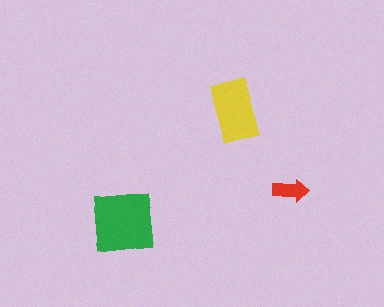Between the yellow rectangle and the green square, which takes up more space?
The green square.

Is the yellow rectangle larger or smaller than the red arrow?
Larger.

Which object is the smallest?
The red arrow.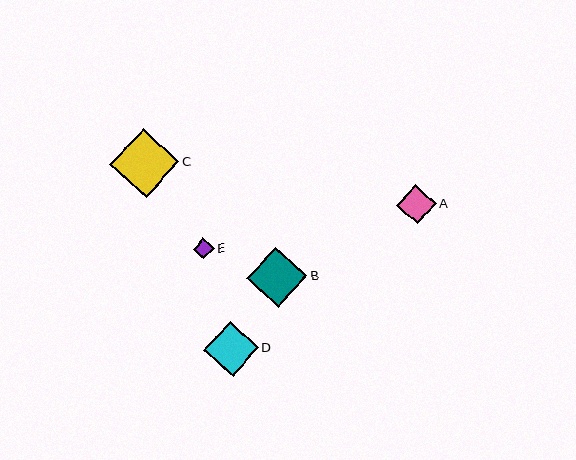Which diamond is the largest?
Diamond C is the largest with a size of approximately 69 pixels.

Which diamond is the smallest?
Diamond E is the smallest with a size of approximately 21 pixels.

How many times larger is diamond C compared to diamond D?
Diamond C is approximately 1.3 times the size of diamond D.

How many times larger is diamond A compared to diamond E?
Diamond A is approximately 1.9 times the size of diamond E.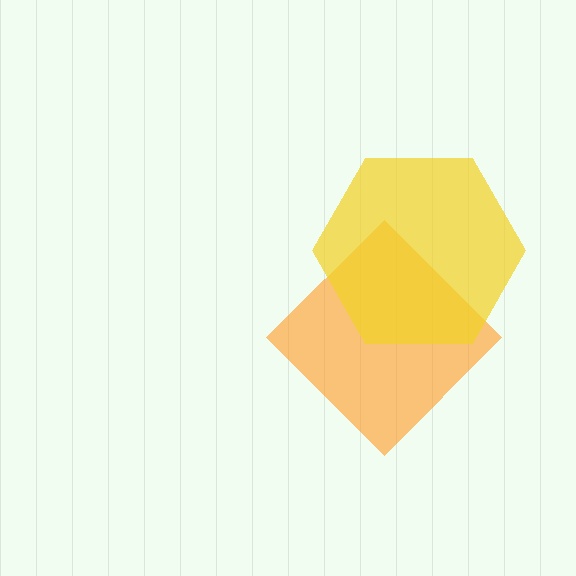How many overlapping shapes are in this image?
There are 2 overlapping shapes in the image.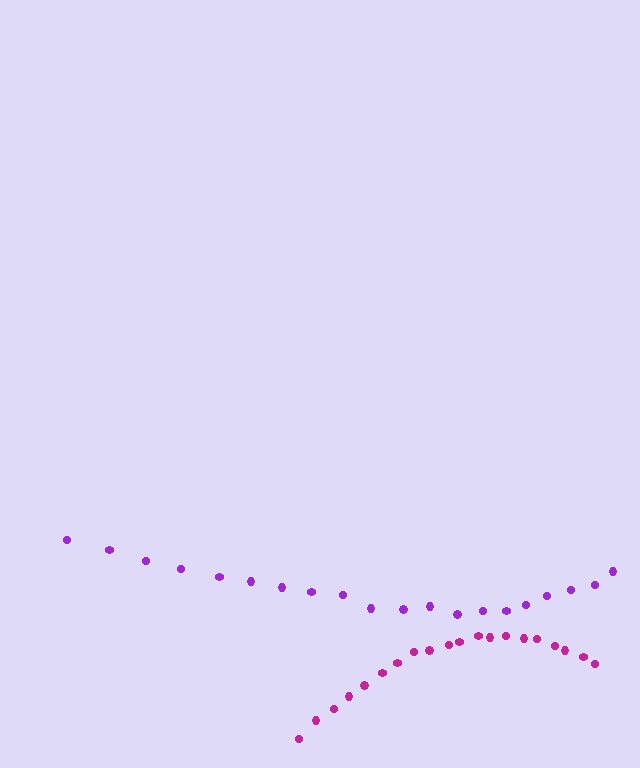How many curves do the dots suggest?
There are 2 distinct paths.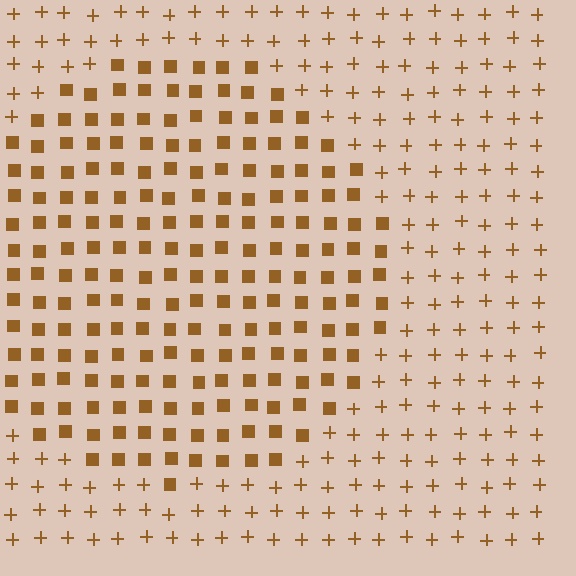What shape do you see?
I see a circle.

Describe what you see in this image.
The image is filled with small brown elements arranged in a uniform grid. A circle-shaped region contains squares, while the surrounding area contains plus signs. The boundary is defined purely by the change in element shape.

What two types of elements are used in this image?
The image uses squares inside the circle region and plus signs outside it.